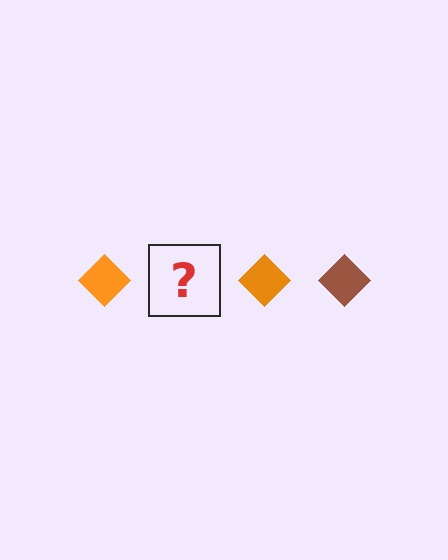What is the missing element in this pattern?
The missing element is a brown diamond.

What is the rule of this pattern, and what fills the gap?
The rule is that the pattern cycles through orange, brown diamonds. The gap should be filled with a brown diamond.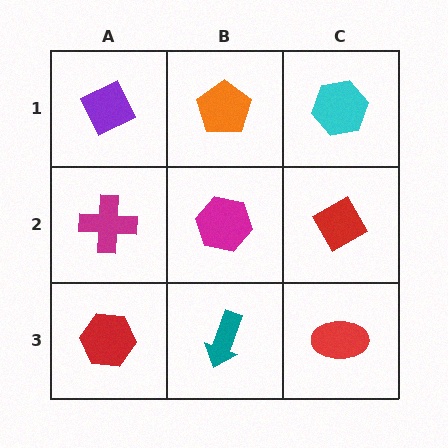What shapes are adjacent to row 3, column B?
A magenta hexagon (row 2, column B), a red hexagon (row 3, column A), a red ellipse (row 3, column C).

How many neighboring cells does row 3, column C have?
2.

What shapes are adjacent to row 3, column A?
A magenta cross (row 2, column A), a teal arrow (row 3, column B).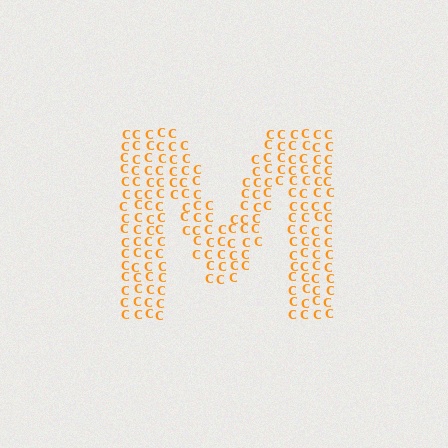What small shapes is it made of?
It is made of small letter C's.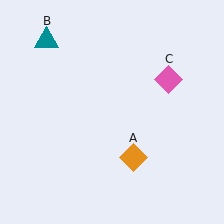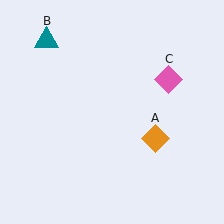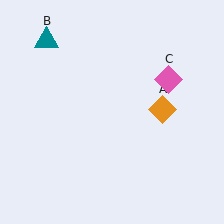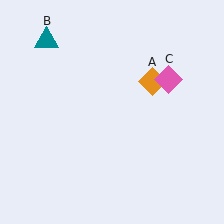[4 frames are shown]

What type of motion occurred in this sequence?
The orange diamond (object A) rotated counterclockwise around the center of the scene.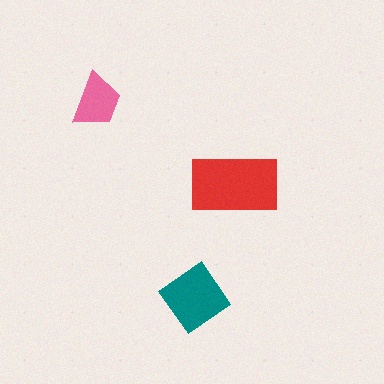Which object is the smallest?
The pink trapezoid.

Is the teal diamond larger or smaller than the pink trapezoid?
Larger.